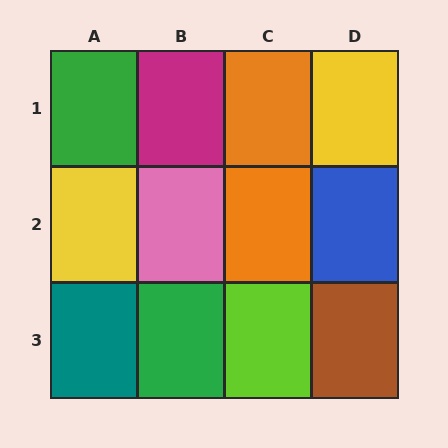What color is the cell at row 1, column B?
Magenta.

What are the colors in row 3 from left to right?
Teal, green, lime, brown.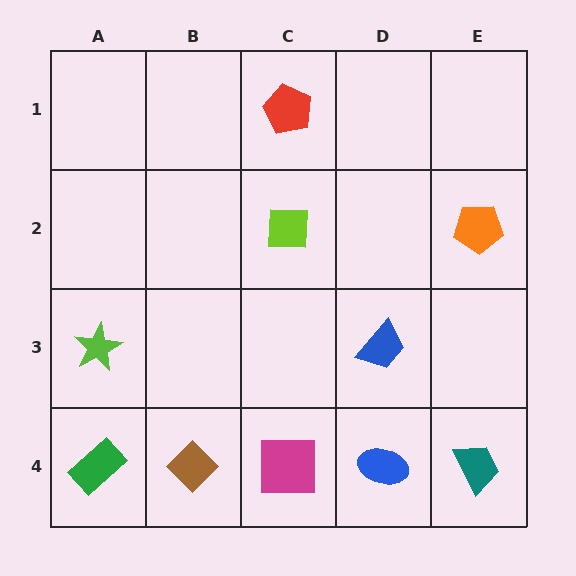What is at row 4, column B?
A brown diamond.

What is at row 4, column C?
A magenta square.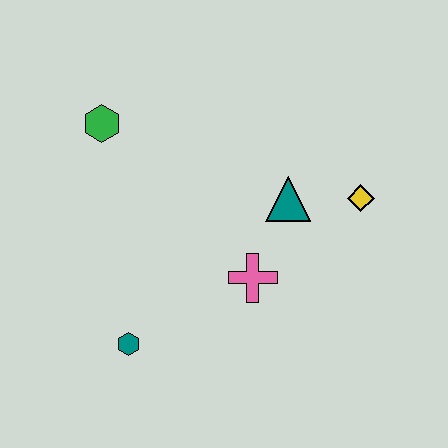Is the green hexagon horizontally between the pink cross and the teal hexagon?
No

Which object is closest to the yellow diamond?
The teal triangle is closest to the yellow diamond.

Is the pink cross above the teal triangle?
No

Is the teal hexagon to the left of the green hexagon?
No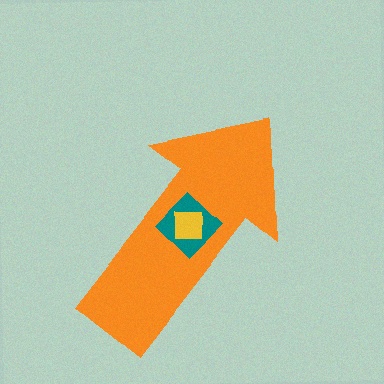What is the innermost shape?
The yellow square.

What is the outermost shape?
The orange arrow.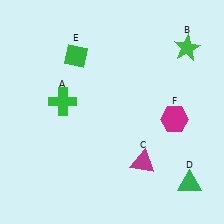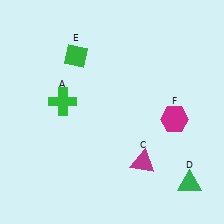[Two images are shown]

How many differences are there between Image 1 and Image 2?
There is 1 difference between the two images.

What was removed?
The green star (B) was removed in Image 2.